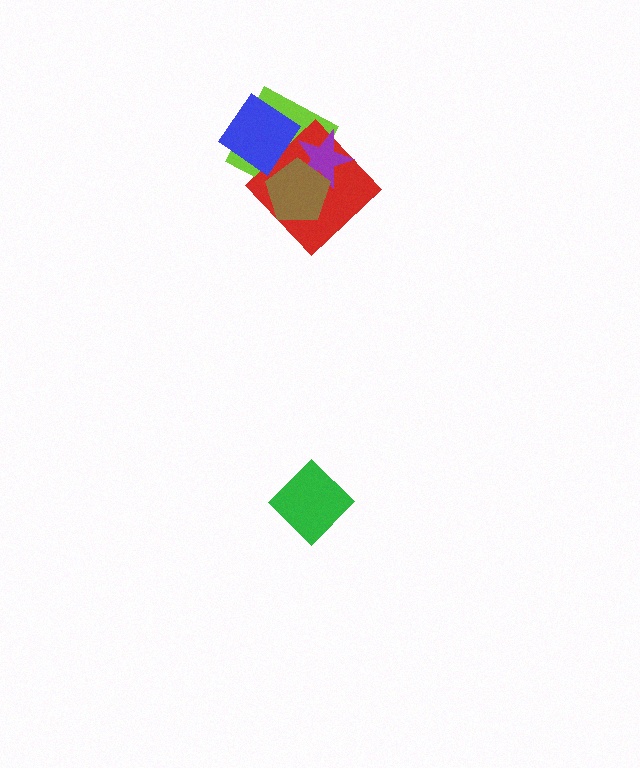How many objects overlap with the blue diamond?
2 objects overlap with the blue diamond.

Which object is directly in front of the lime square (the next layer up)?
The red diamond is directly in front of the lime square.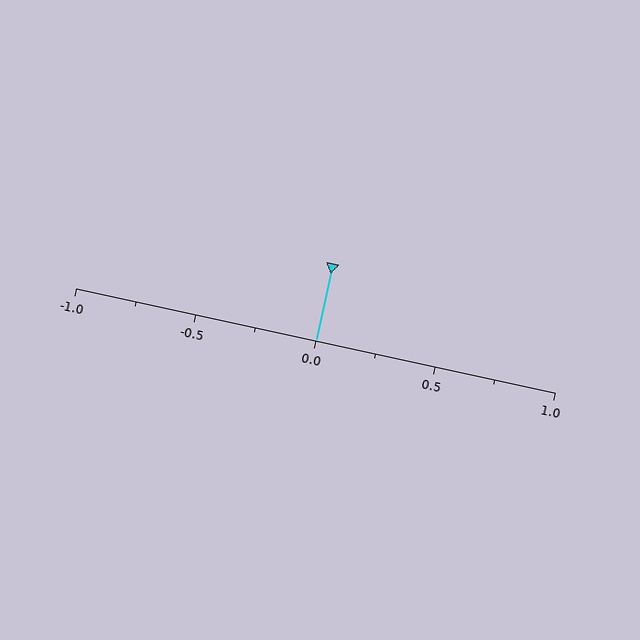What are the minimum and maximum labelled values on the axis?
The axis runs from -1.0 to 1.0.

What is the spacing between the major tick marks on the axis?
The major ticks are spaced 0.5 apart.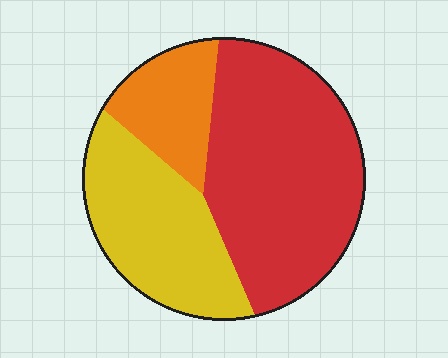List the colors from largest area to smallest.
From largest to smallest: red, yellow, orange.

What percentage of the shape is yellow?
Yellow takes up between a quarter and a half of the shape.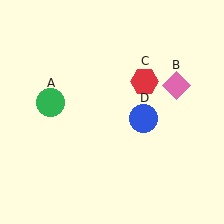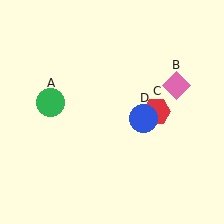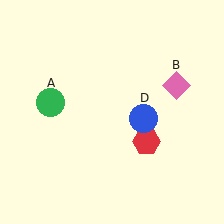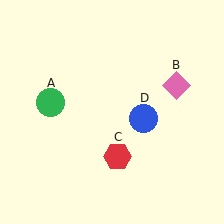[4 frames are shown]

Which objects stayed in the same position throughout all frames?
Green circle (object A) and pink diamond (object B) and blue circle (object D) remained stationary.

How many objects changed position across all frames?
1 object changed position: red hexagon (object C).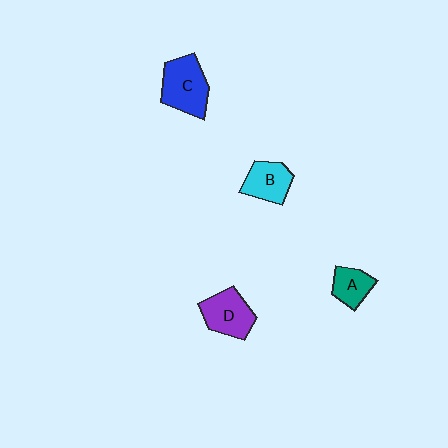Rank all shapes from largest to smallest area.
From largest to smallest: C (blue), D (purple), B (cyan), A (teal).